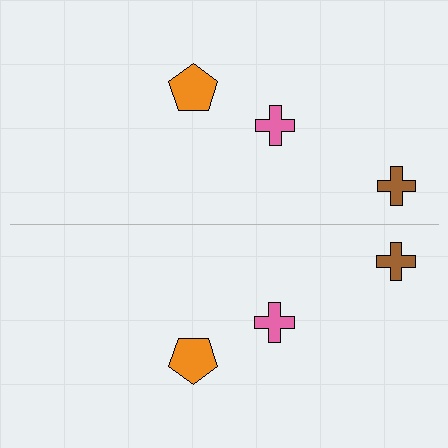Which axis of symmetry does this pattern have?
The pattern has a horizontal axis of symmetry running through the center of the image.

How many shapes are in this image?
There are 6 shapes in this image.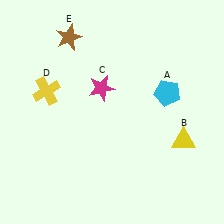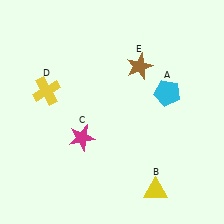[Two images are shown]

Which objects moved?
The objects that moved are: the yellow triangle (B), the magenta star (C), the brown star (E).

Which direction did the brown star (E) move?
The brown star (E) moved right.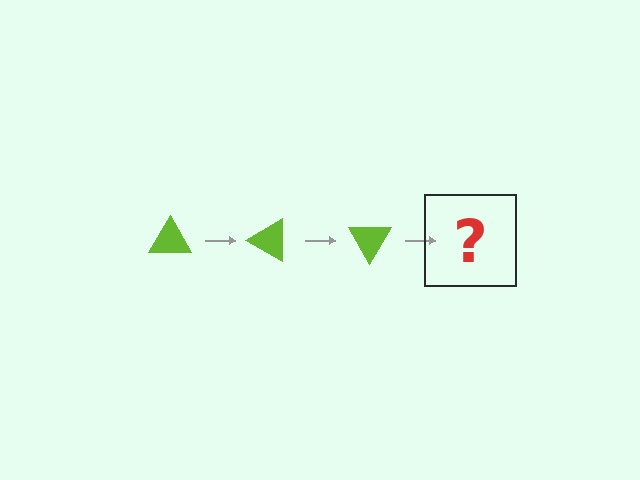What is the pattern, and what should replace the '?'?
The pattern is that the triangle rotates 30 degrees each step. The '?' should be a lime triangle rotated 90 degrees.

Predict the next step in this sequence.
The next step is a lime triangle rotated 90 degrees.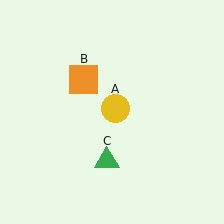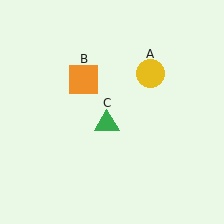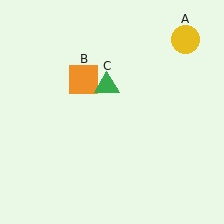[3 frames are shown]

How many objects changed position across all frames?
2 objects changed position: yellow circle (object A), green triangle (object C).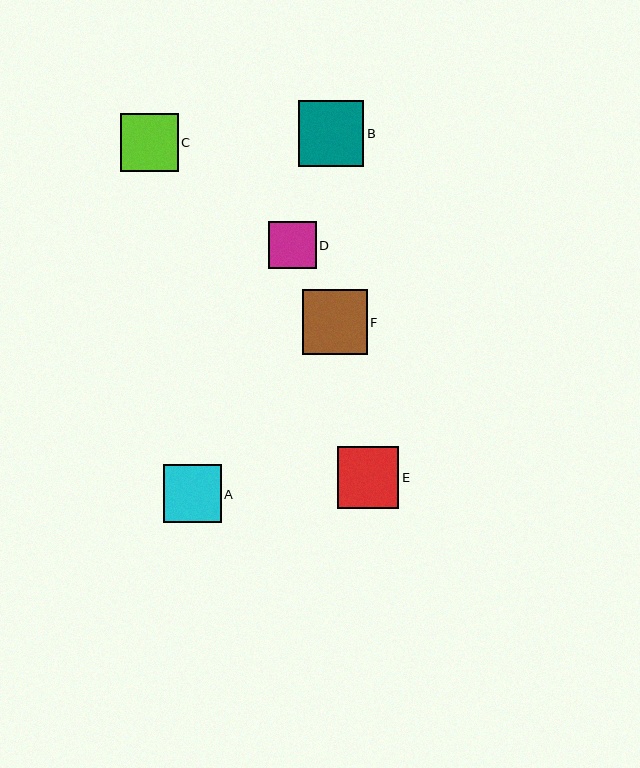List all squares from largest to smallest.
From largest to smallest: B, F, E, A, C, D.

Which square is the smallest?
Square D is the smallest with a size of approximately 48 pixels.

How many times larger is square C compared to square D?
Square C is approximately 1.2 times the size of square D.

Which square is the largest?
Square B is the largest with a size of approximately 65 pixels.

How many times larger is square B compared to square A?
Square B is approximately 1.1 times the size of square A.